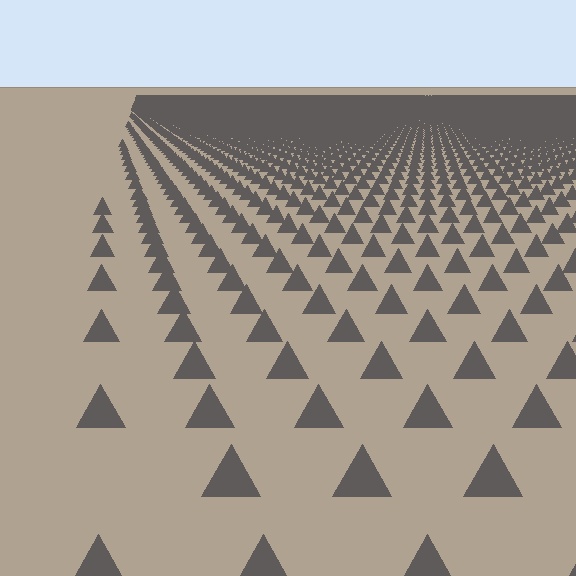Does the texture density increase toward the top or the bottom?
Density increases toward the top.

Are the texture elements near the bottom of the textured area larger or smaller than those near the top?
Larger. Near the bottom, elements are closer to the viewer and appear at a bigger on-screen size.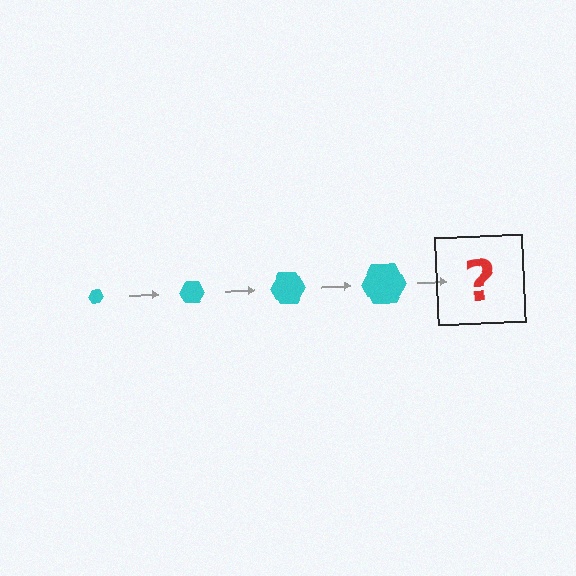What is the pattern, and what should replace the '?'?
The pattern is that the hexagon gets progressively larger each step. The '?' should be a cyan hexagon, larger than the previous one.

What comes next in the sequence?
The next element should be a cyan hexagon, larger than the previous one.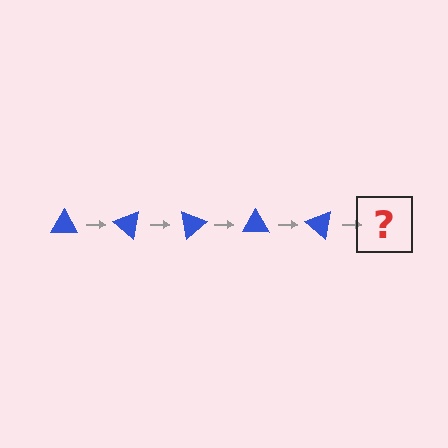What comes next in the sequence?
The next element should be a blue triangle rotated 200 degrees.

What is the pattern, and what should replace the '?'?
The pattern is that the triangle rotates 40 degrees each step. The '?' should be a blue triangle rotated 200 degrees.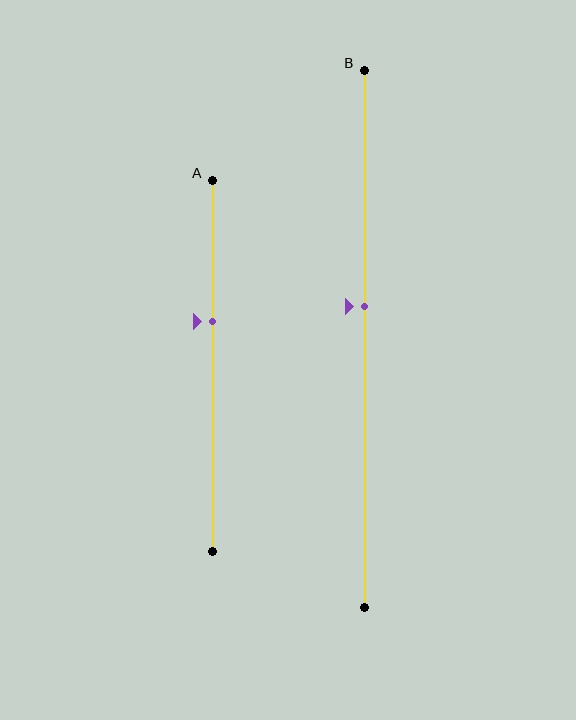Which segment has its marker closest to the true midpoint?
Segment B has its marker closest to the true midpoint.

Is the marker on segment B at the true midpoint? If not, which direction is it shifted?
No, the marker on segment B is shifted upward by about 6% of the segment length.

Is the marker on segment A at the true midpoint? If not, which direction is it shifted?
No, the marker on segment A is shifted upward by about 12% of the segment length.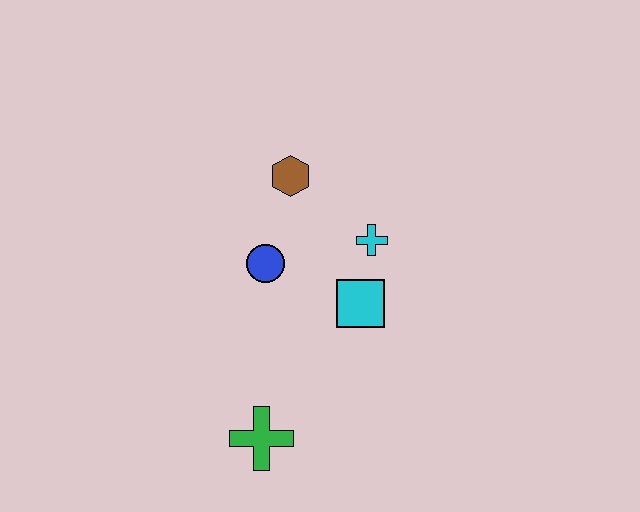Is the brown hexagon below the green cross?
No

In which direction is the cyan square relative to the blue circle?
The cyan square is to the right of the blue circle.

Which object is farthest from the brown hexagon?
The green cross is farthest from the brown hexagon.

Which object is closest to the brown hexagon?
The blue circle is closest to the brown hexagon.